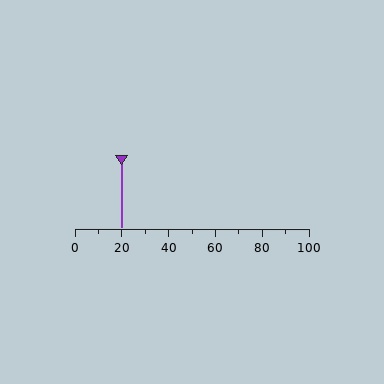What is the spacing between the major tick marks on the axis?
The major ticks are spaced 20 apart.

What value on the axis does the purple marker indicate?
The marker indicates approximately 20.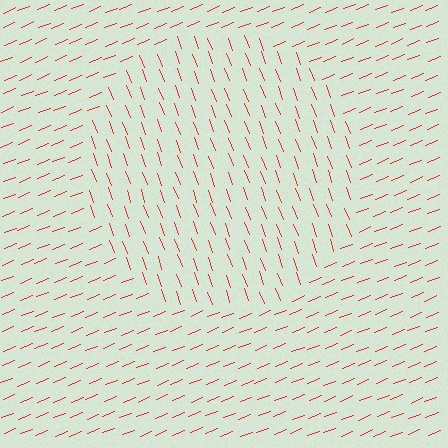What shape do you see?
I see a circle.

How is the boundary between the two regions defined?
The boundary is defined purely by a change in line orientation (approximately 89 degrees difference). All lines are the same color and thickness.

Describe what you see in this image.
The image is filled with small red line segments. A circle region in the image has lines oriented differently from the surrounding lines, creating a visible texture boundary.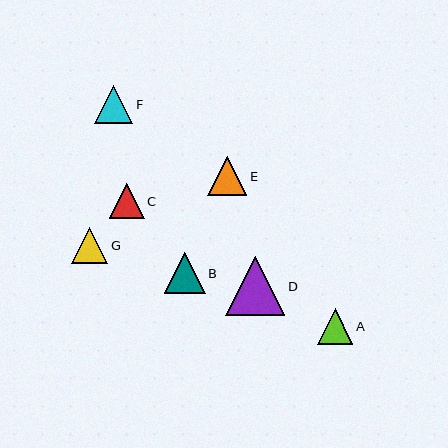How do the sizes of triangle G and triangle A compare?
Triangle G and triangle A are approximately the same size.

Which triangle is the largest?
Triangle D is the largest with a size of approximately 59 pixels.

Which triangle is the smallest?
Triangle C is the smallest with a size of approximately 35 pixels.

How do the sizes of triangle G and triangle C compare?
Triangle G and triangle C are approximately the same size.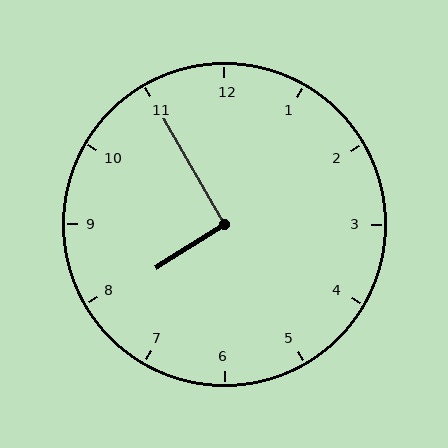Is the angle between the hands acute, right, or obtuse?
It is right.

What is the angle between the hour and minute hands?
Approximately 92 degrees.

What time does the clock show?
7:55.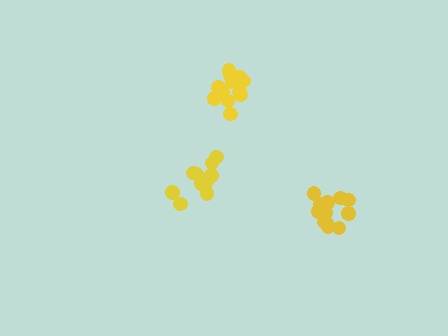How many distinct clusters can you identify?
There are 3 distinct clusters.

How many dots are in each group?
Group 1: 13 dots, Group 2: 14 dots, Group 3: 10 dots (37 total).